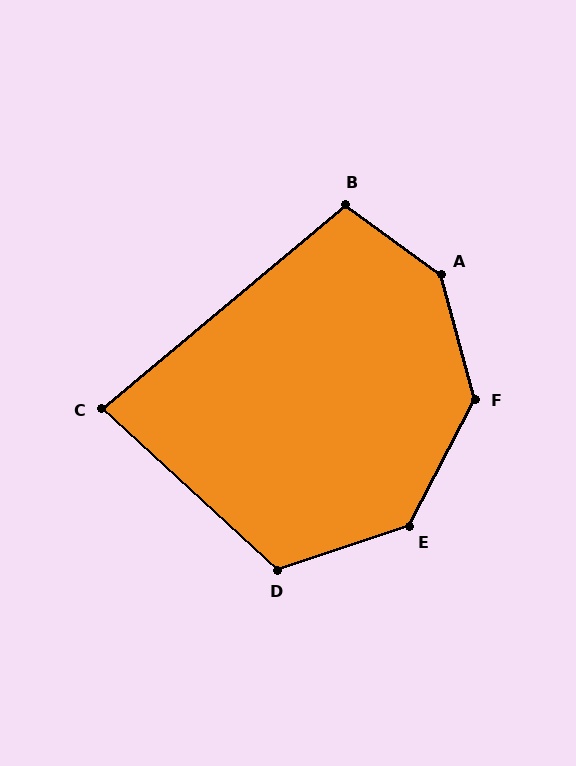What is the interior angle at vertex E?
Approximately 136 degrees (obtuse).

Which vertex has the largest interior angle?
A, at approximately 141 degrees.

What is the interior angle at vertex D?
Approximately 119 degrees (obtuse).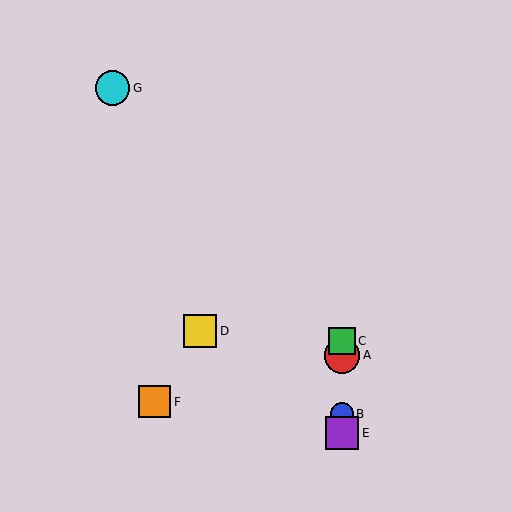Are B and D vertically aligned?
No, B is at x≈342 and D is at x≈200.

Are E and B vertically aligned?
Yes, both are at x≈342.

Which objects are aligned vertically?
Objects A, B, C, E are aligned vertically.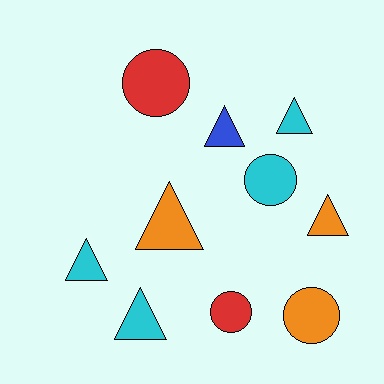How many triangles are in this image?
There are 6 triangles.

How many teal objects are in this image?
There are no teal objects.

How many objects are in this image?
There are 10 objects.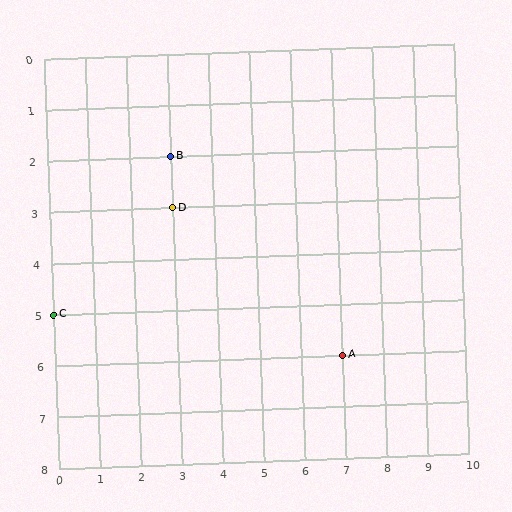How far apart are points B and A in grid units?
Points B and A are 4 columns and 4 rows apart (about 5.7 grid units diagonally).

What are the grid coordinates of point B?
Point B is at grid coordinates (3, 2).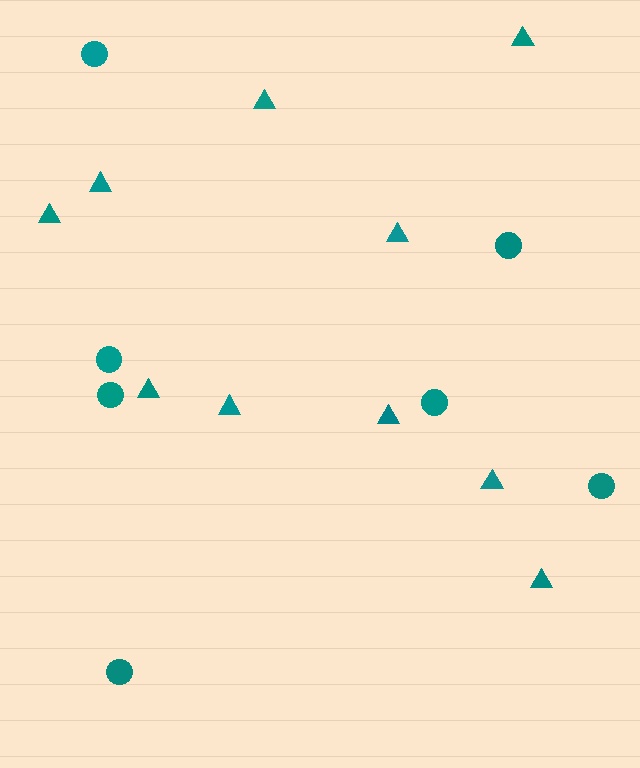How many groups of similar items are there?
There are 2 groups: one group of triangles (10) and one group of circles (7).